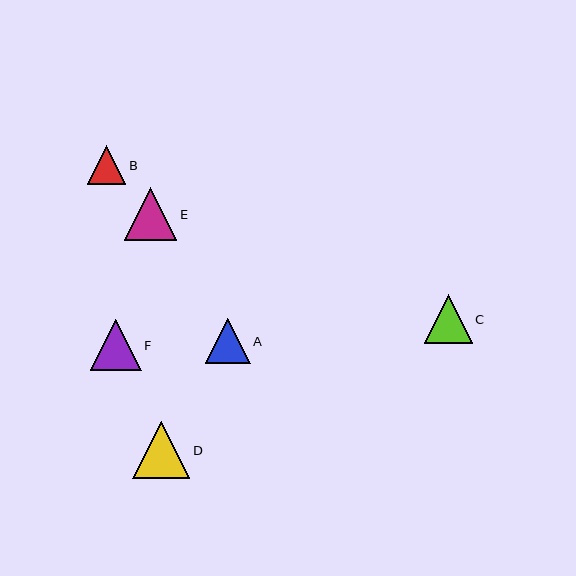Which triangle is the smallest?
Triangle B is the smallest with a size of approximately 39 pixels.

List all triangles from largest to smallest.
From largest to smallest: D, E, F, C, A, B.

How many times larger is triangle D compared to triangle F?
Triangle D is approximately 1.1 times the size of triangle F.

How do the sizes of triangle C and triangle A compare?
Triangle C and triangle A are approximately the same size.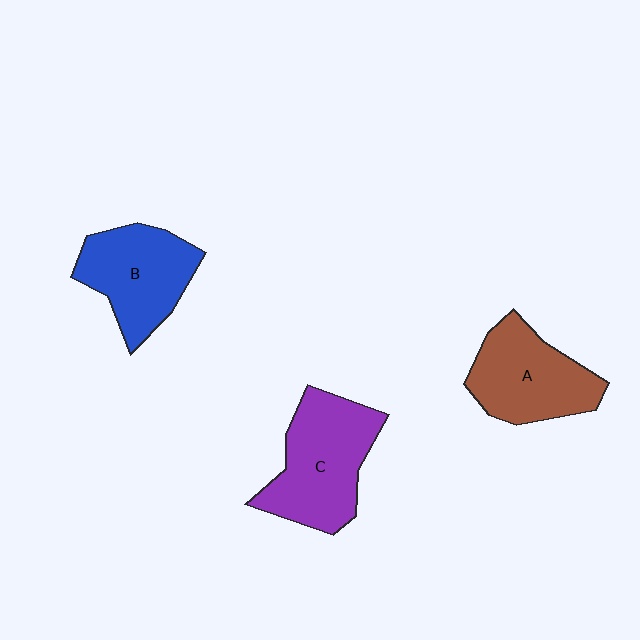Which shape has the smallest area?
Shape B (blue).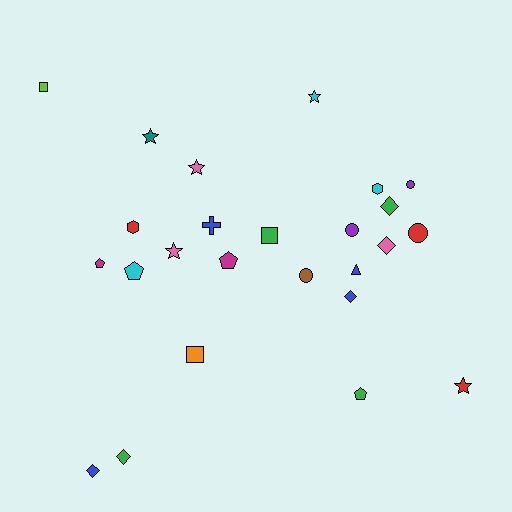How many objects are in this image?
There are 25 objects.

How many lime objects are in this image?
There is 1 lime object.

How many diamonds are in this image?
There are 5 diamonds.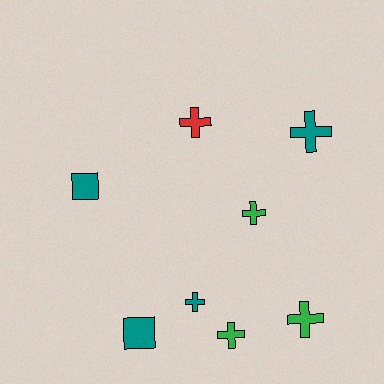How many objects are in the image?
There are 8 objects.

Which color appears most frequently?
Teal, with 4 objects.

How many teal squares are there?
There are 2 teal squares.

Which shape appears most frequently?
Cross, with 6 objects.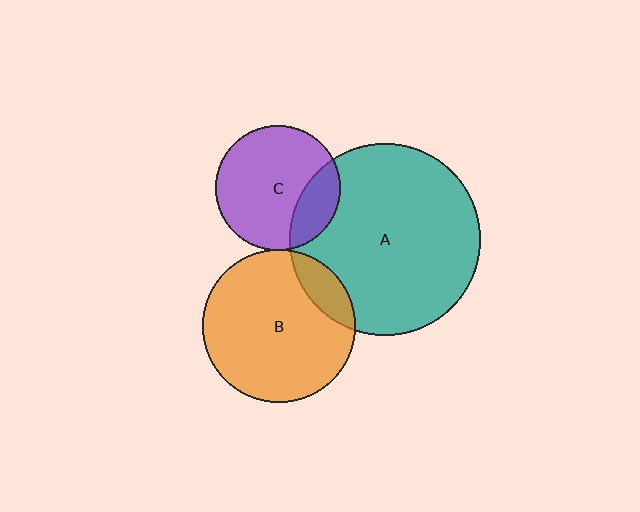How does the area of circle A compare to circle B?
Approximately 1.6 times.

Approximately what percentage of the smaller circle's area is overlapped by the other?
Approximately 20%.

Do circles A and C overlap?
Yes.